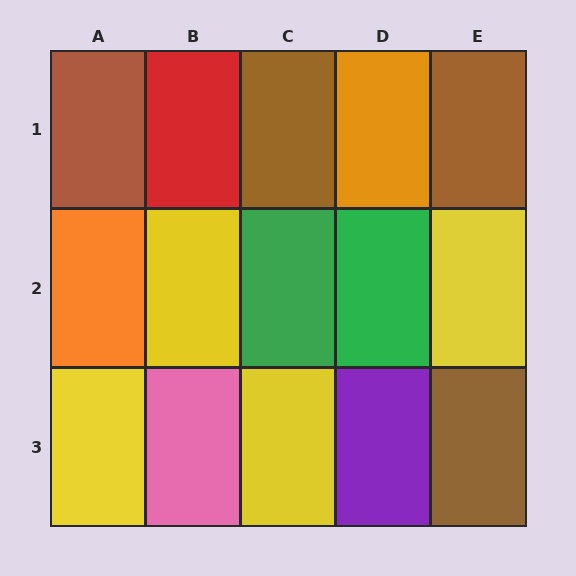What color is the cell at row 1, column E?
Brown.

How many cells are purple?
1 cell is purple.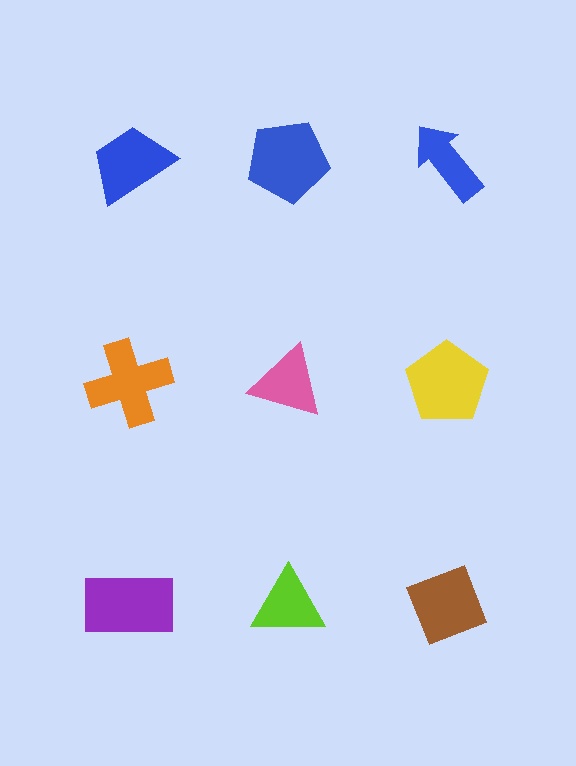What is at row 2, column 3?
A yellow pentagon.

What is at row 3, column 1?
A purple rectangle.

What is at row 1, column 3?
A blue arrow.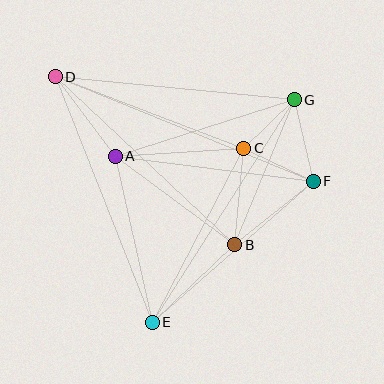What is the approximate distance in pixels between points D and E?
The distance between D and E is approximately 264 pixels.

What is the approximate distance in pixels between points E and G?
The distance between E and G is approximately 264 pixels.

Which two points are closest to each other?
Points C and G are closest to each other.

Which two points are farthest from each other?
Points D and F are farthest from each other.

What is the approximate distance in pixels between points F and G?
The distance between F and G is approximately 84 pixels.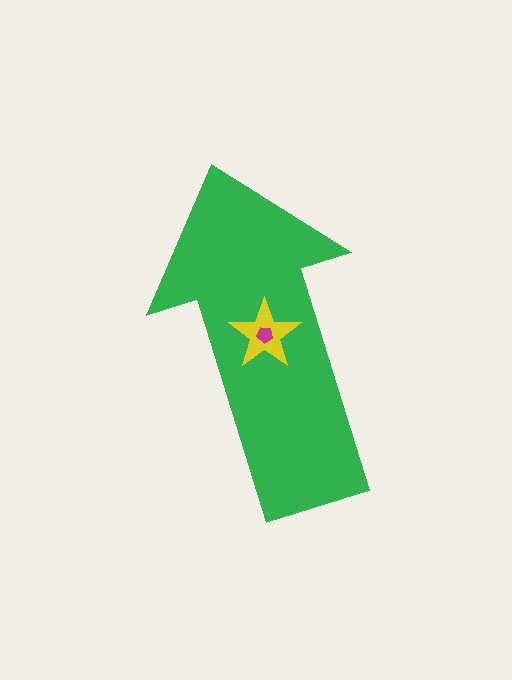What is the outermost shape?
The green arrow.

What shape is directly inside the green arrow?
The yellow star.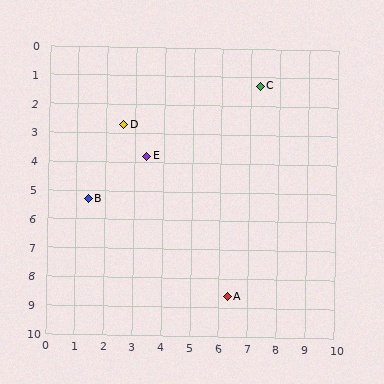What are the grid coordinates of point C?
Point C is at approximately (7.3, 1.3).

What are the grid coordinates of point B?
Point B is at approximately (1.4, 5.3).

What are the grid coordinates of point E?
Point E is at approximately (3.4, 3.8).